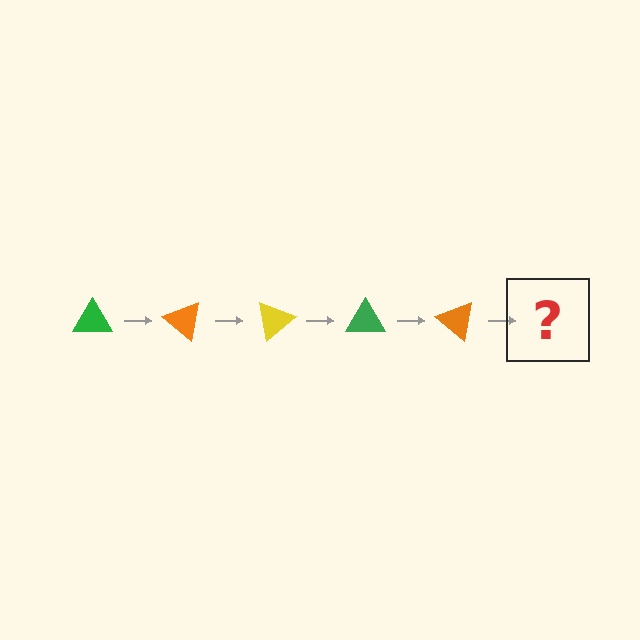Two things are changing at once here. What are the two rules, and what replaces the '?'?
The two rules are that it rotates 40 degrees each step and the color cycles through green, orange, and yellow. The '?' should be a yellow triangle, rotated 200 degrees from the start.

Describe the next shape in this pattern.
It should be a yellow triangle, rotated 200 degrees from the start.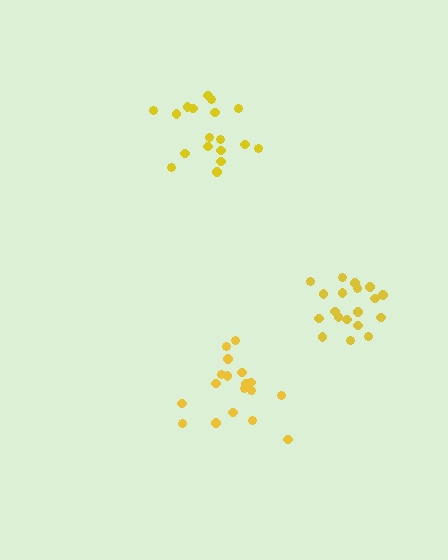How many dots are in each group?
Group 1: 18 dots, Group 2: 18 dots, Group 3: 19 dots (55 total).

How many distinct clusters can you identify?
There are 3 distinct clusters.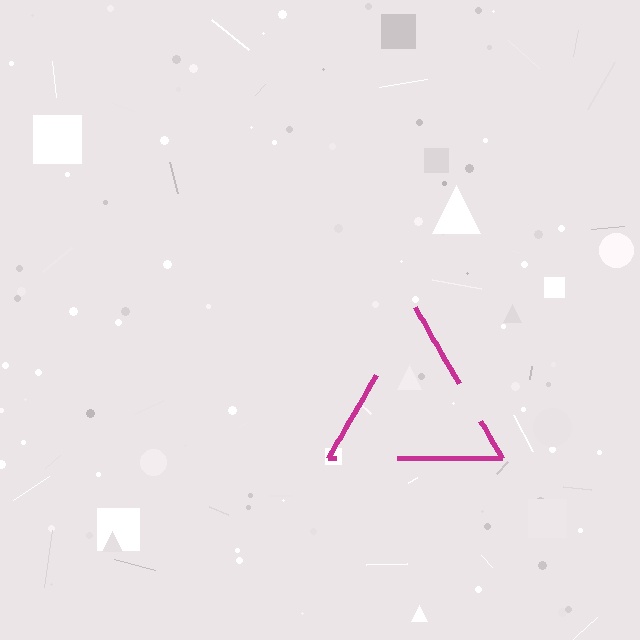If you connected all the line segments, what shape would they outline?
They would outline a triangle.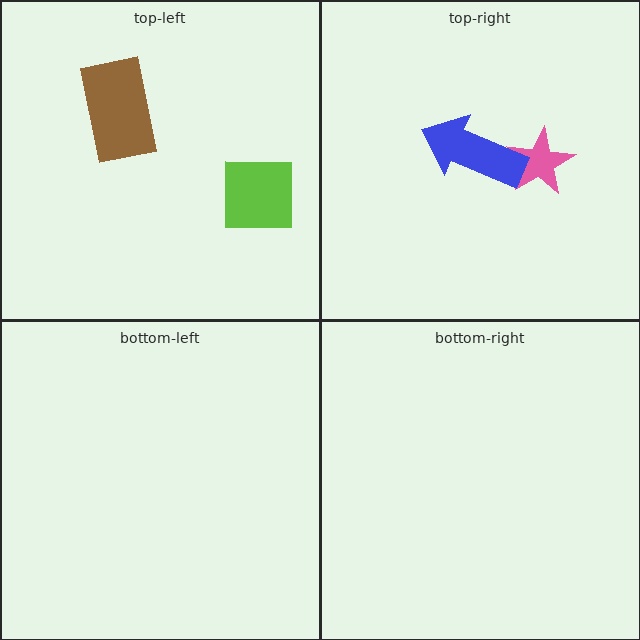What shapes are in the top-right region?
The pink star, the blue arrow.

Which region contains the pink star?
The top-right region.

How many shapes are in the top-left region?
2.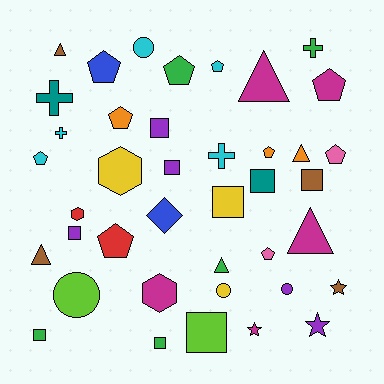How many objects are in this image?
There are 40 objects.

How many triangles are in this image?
There are 6 triangles.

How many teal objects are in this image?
There are 2 teal objects.